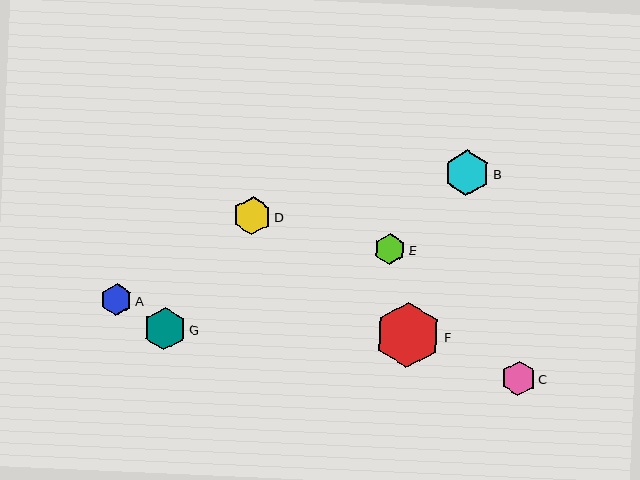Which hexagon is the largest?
Hexagon F is the largest with a size of approximately 66 pixels.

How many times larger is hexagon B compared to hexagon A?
Hexagon B is approximately 1.4 times the size of hexagon A.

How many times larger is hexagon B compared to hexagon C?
Hexagon B is approximately 1.3 times the size of hexagon C.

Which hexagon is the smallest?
Hexagon E is the smallest with a size of approximately 31 pixels.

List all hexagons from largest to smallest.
From largest to smallest: F, B, G, D, C, A, E.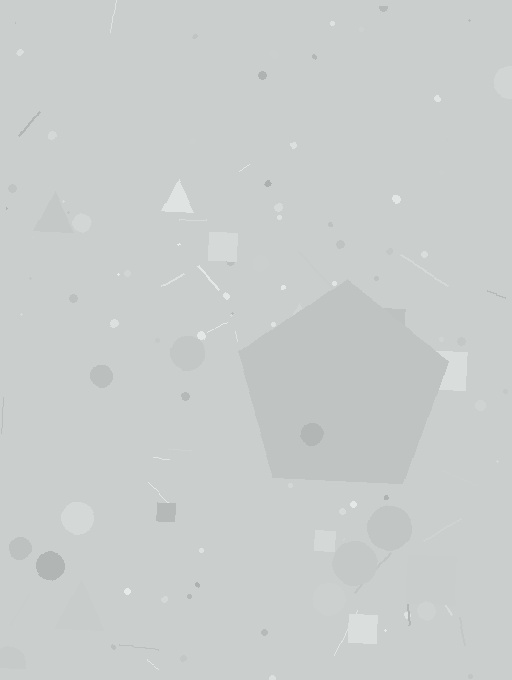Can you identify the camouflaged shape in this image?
The camouflaged shape is a pentagon.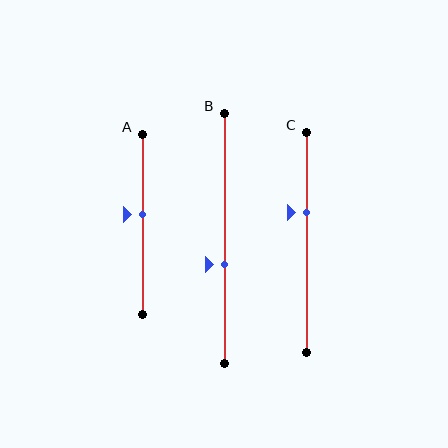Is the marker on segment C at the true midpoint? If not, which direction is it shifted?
No, the marker on segment C is shifted upward by about 13% of the segment length.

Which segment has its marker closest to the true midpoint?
Segment A has its marker closest to the true midpoint.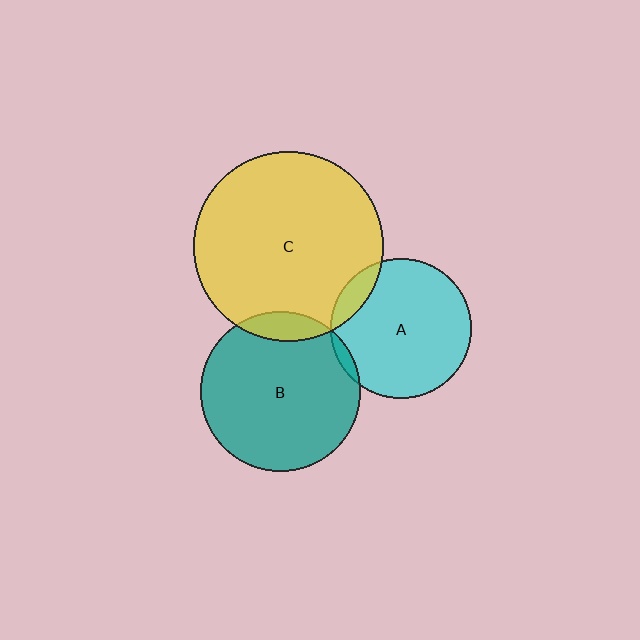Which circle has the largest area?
Circle C (yellow).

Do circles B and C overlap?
Yes.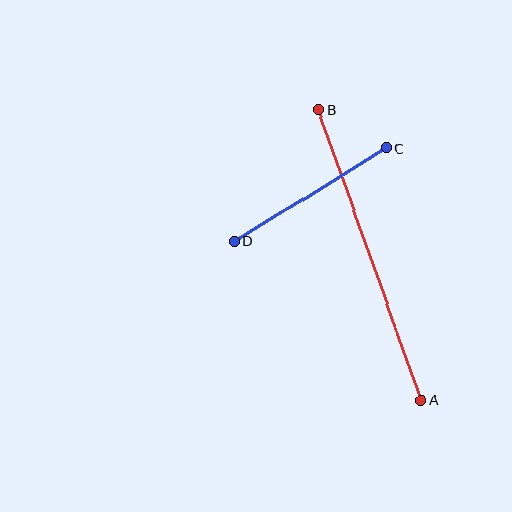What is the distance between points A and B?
The distance is approximately 308 pixels.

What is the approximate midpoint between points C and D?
The midpoint is at approximately (310, 194) pixels.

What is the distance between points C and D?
The distance is approximately 178 pixels.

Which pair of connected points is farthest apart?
Points A and B are farthest apart.